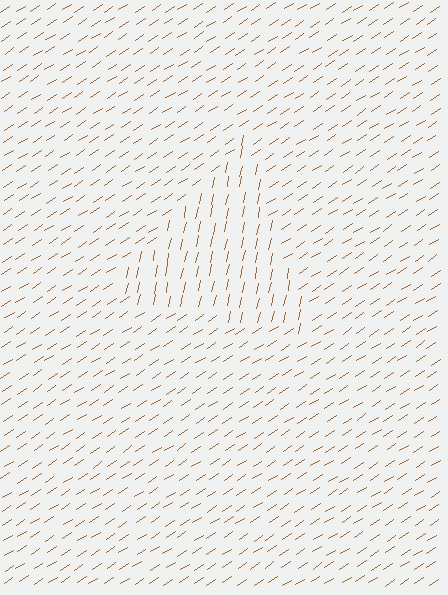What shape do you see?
I see a triangle.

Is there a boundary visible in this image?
Yes, there is a texture boundary formed by a change in line orientation.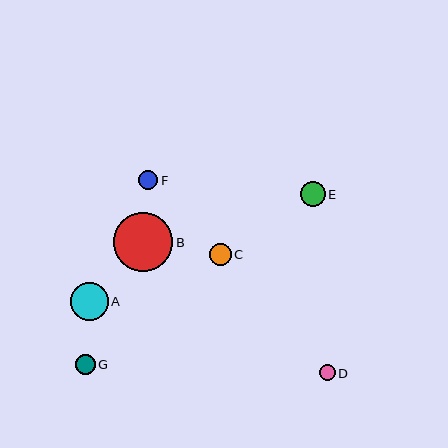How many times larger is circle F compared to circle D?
Circle F is approximately 1.2 times the size of circle D.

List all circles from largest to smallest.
From largest to smallest: B, A, E, C, G, F, D.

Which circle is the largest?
Circle B is the largest with a size of approximately 59 pixels.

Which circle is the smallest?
Circle D is the smallest with a size of approximately 16 pixels.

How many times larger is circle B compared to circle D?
Circle B is approximately 3.7 times the size of circle D.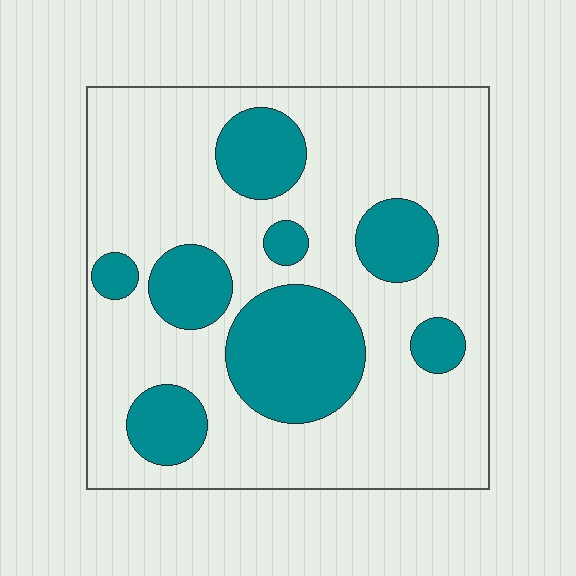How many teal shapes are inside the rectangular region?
8.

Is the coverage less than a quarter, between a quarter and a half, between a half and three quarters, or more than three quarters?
Between a quarter and a half.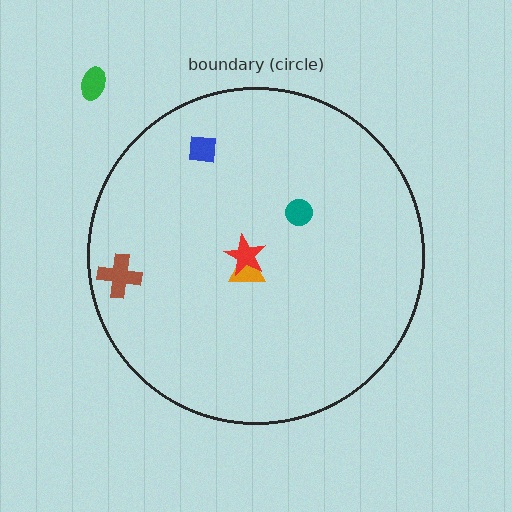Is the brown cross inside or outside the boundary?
Inside.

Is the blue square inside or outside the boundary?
Inside.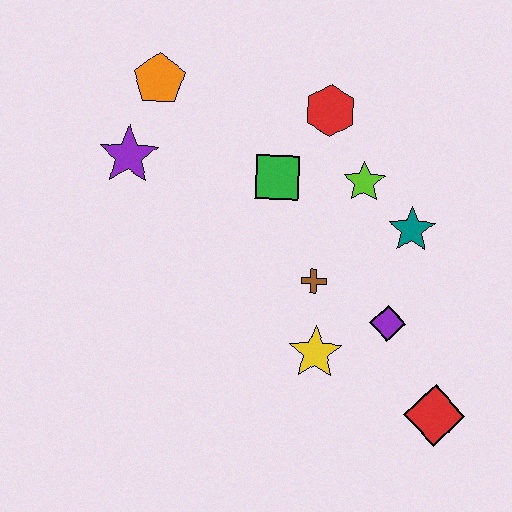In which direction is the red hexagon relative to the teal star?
The red hexagon is above the teal star.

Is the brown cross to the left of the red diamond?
Yes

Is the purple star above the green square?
Yes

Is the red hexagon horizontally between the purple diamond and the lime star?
No